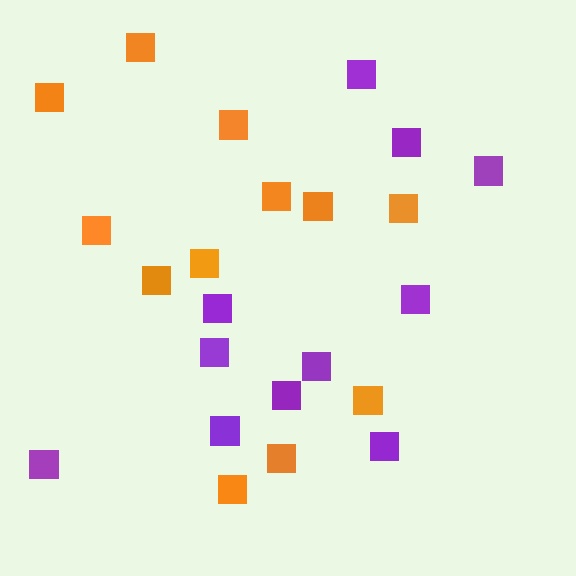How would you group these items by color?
There are 2 groups: one group of orange squares (12) and one group of purple squares (11).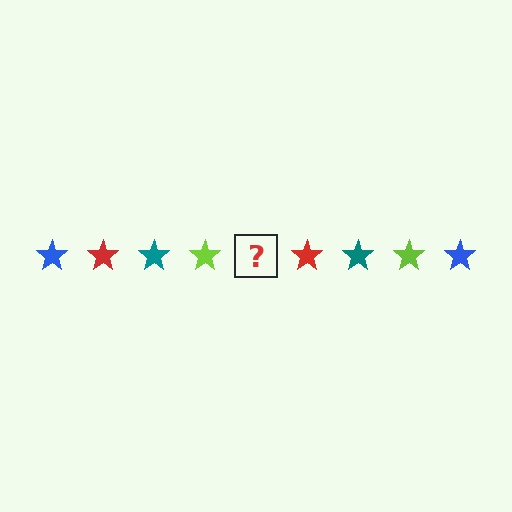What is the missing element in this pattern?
The missing element is a blue star.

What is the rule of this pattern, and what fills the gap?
The rule is that the pattern cycles through blue, red, teal, lime stars. The gap should be filled with a blue star.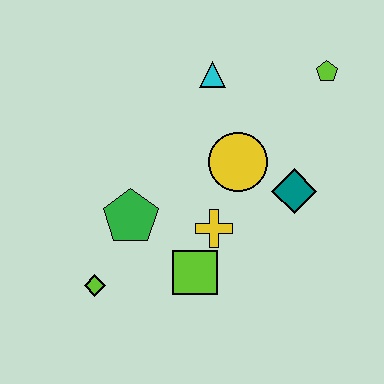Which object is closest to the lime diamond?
The green pentagon is closest to the lime diamond.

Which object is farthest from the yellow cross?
The lime pentagon is farthest from the yellow cross.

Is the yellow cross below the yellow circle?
Yes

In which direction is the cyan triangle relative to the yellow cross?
The cyan triangle is above the yellow cross.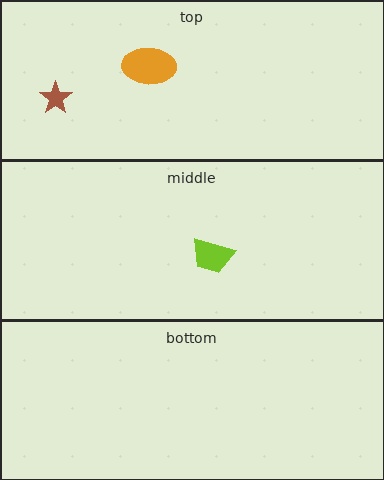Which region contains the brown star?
The top region.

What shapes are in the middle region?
The lime trapezoid.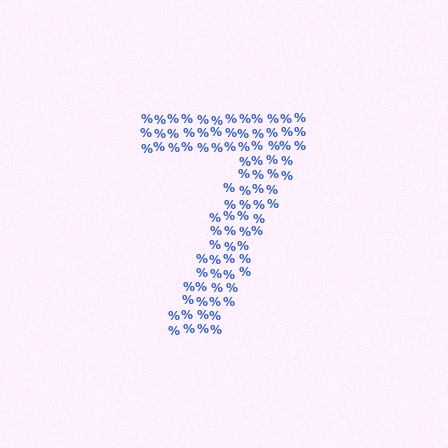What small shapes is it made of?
It is made of small percent signs.